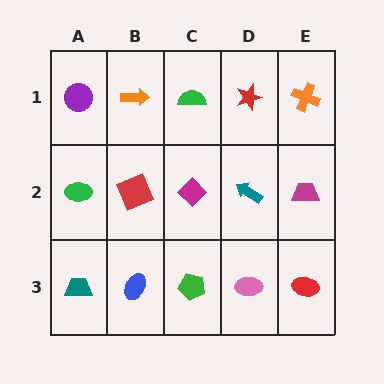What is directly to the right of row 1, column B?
A green semicircle.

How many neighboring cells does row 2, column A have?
3.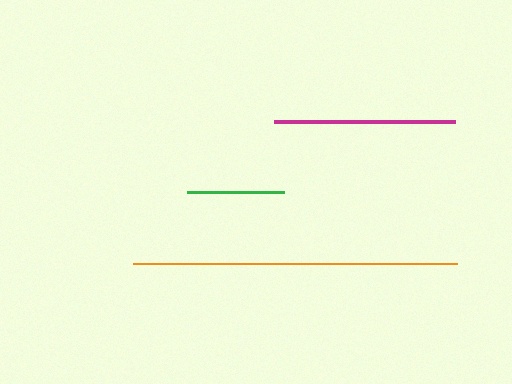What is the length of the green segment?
The green segment is approximately 96 pixels long.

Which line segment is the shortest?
The green line is the shortest at approximately 96 pixels.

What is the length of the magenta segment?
The magenta segment is approximately 181 pixels long.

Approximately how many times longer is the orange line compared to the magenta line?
The orange line is approximately 1.8 times the length of the magenta line.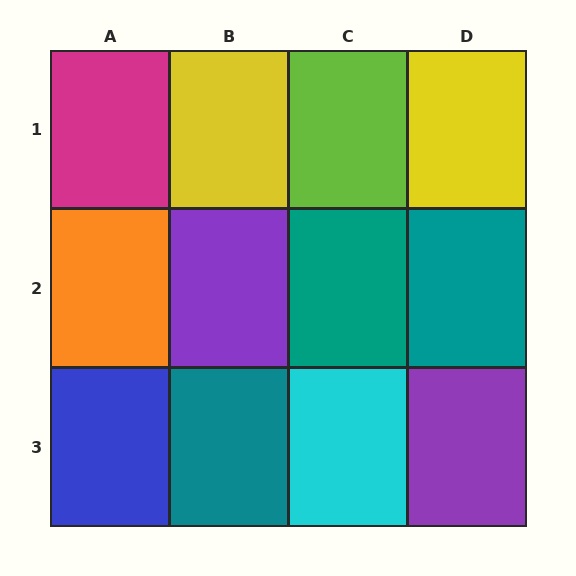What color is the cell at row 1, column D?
Yellow.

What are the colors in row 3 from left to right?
Blue, teal, cyan, purple.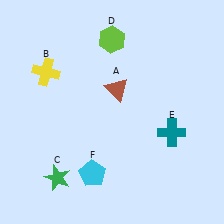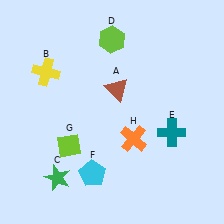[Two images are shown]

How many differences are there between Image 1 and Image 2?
There are 2 differences between the two images.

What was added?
A lime diamond (G), an orange cross (H) were added in Image 2.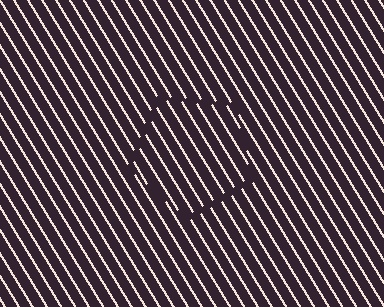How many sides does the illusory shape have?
5 sides — the line-ends trace a pentagon.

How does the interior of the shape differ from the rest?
The interior of the shape contains the same grating, shifted by half a period — the contour is defined by the phase discontinuity where line-ends from the inner and outer gratings abut.